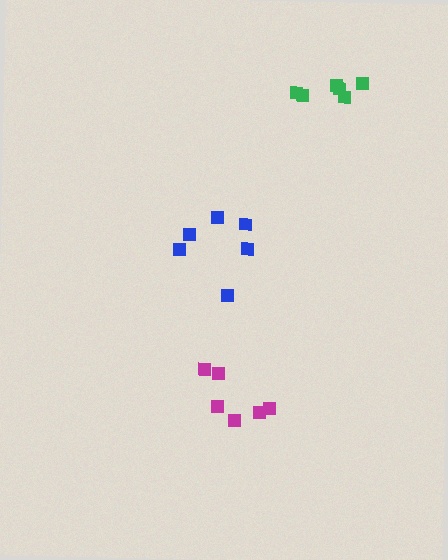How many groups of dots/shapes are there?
There are 3 groups.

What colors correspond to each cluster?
The clusters are colored: magenta, blue, green.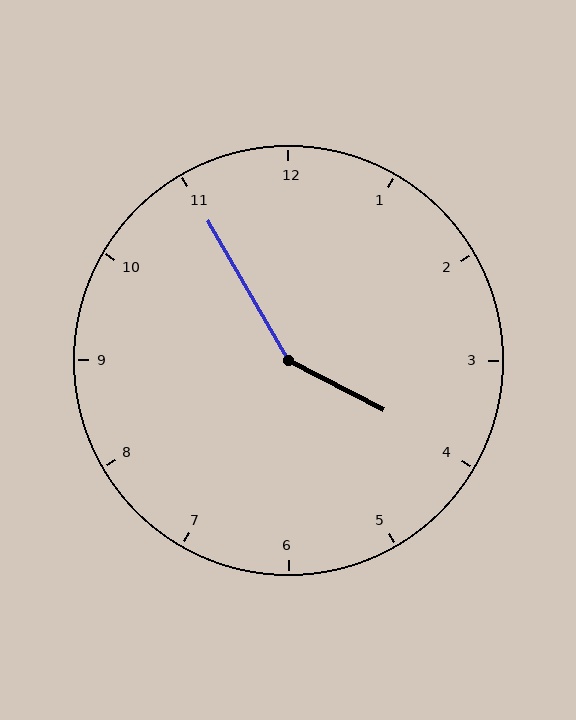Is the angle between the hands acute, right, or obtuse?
It is obtuse.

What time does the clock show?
3:55.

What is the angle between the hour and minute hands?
Approximately 148 degrees.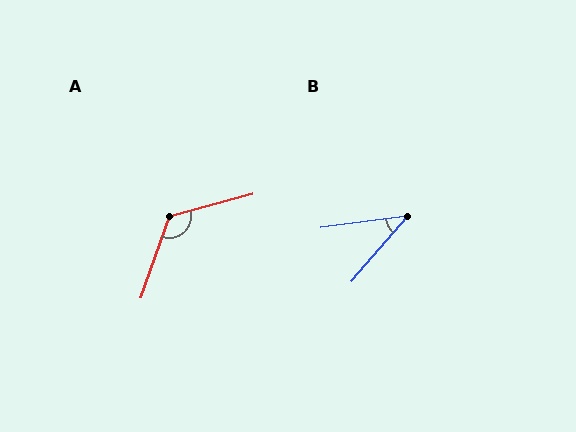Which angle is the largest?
A, at approximately 124 degrees.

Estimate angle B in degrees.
Approximately 42 degrees.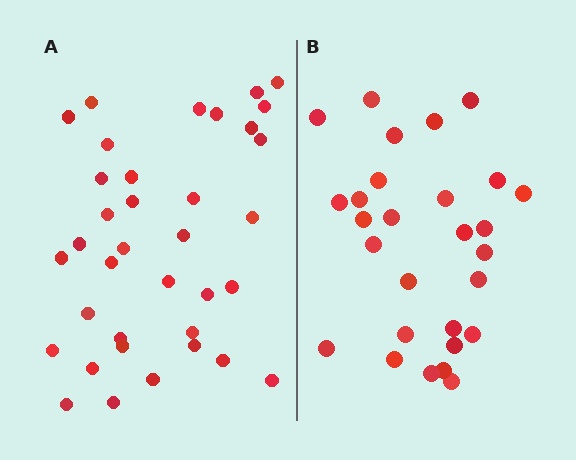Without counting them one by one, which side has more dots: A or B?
Region A (the left region) has more dots.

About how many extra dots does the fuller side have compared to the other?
Region A has roughly 8 or so more dots than region B.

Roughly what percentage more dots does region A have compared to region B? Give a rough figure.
About 30% more.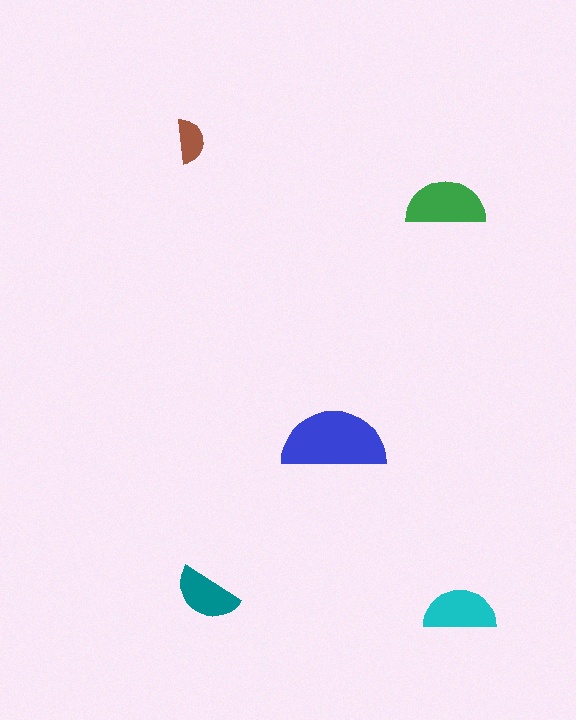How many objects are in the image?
There are 5 objects in the image.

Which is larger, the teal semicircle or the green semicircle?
The green one.